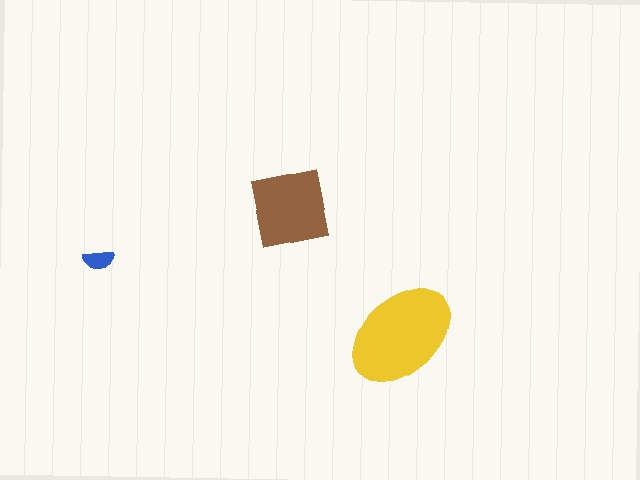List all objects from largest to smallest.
The yellow ellipse, the brown square, the blue semicircle.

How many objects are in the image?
There are 3 objects in the image.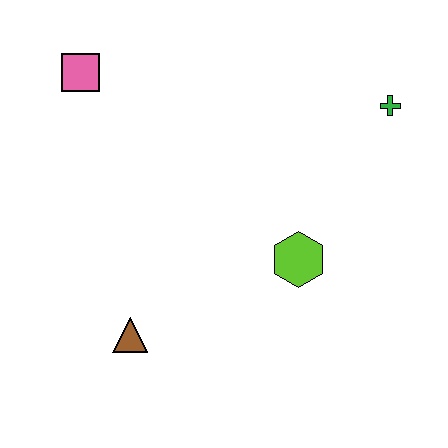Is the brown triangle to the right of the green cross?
No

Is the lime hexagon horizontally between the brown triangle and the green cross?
Yes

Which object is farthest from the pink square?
The green cross is farthest from the pink square.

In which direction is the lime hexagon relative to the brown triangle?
The lime hexagon is to the right of the brown triangle.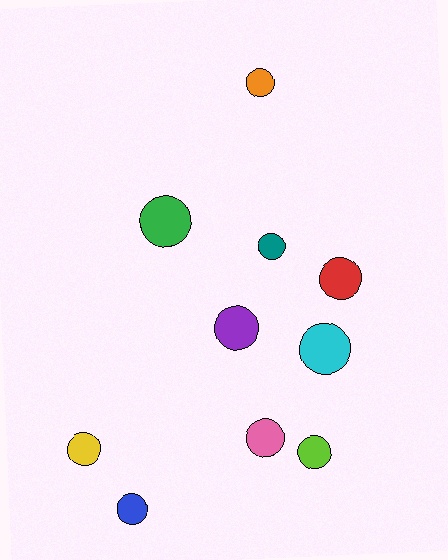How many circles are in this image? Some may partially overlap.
There are 10 circles.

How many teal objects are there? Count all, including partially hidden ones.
There is 1 teal object.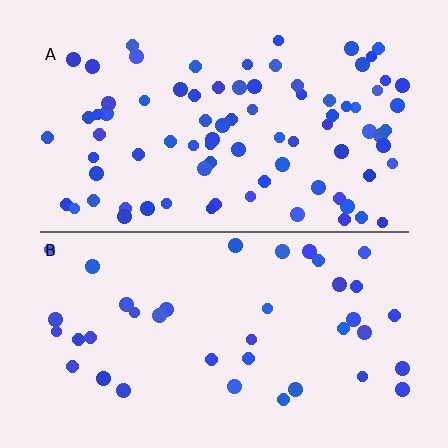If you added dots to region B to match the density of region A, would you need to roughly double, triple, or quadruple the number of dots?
Approximately double.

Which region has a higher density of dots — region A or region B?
A (the top).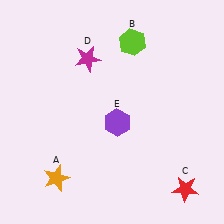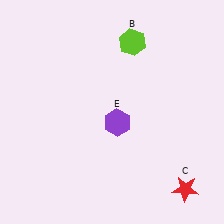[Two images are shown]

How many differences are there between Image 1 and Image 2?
There are 2 differences between the two images.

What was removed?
The orange star (A), the magenta star (D) were removed in Image 2.